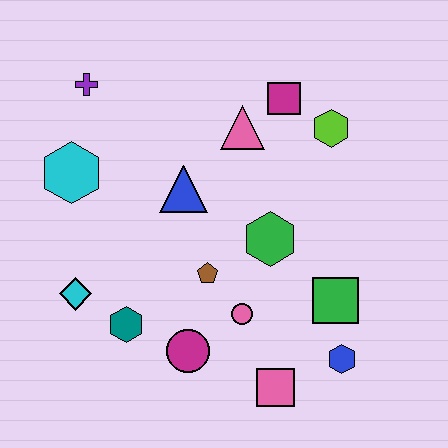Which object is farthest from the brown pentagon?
The purple cross is farthest from the brown pentagon.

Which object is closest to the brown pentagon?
The pink circle is closest to the brown pentagon.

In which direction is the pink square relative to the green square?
The pink square is below the green square.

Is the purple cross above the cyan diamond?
Yes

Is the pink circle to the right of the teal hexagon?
Yes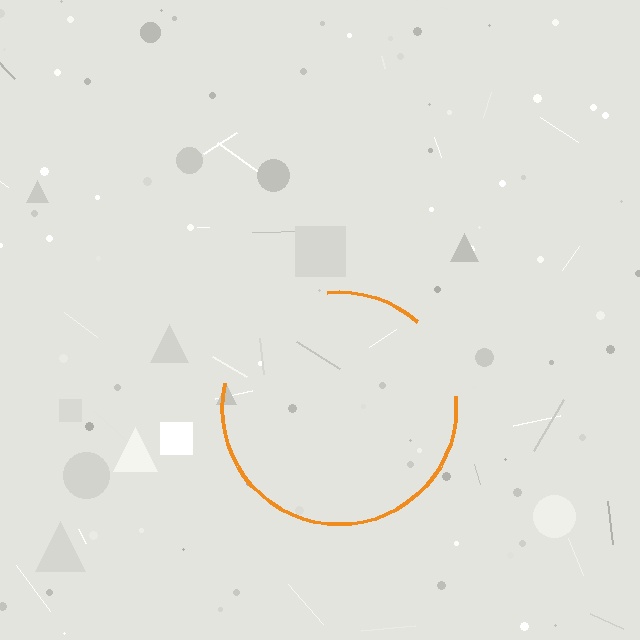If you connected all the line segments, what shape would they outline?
They would outline a circle.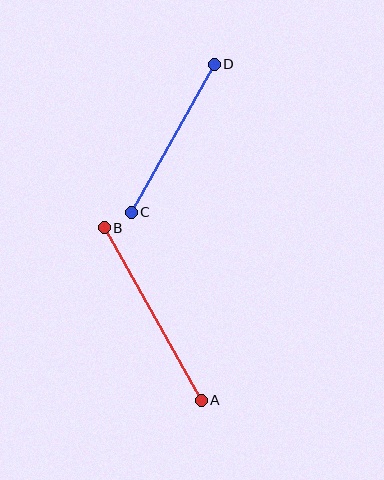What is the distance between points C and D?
The distance is approximately 170 pixels.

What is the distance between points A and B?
The distance is approximately 198 pixels.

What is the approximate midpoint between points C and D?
The midpoint is at approximately (173, 138) pixels.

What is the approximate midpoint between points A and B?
The midpoint is at approximately (153, 314) pixels.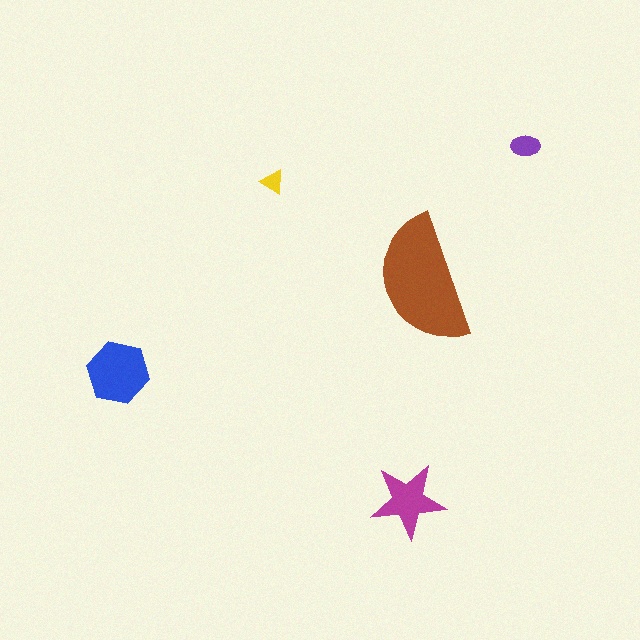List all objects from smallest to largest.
The yellow triangle, the purple ellipse, the magenta star, the blue hexagon, the brown semicircle.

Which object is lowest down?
The magenta star is bottommost.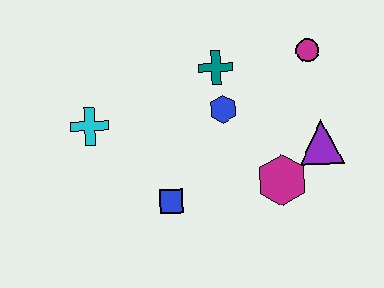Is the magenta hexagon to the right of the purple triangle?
No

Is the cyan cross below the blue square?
No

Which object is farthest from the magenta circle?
The cyan cross is farthest from the magenta circle.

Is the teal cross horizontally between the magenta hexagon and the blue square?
Yes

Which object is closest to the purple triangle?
The magenta hexagon is closest to the purple triangle.